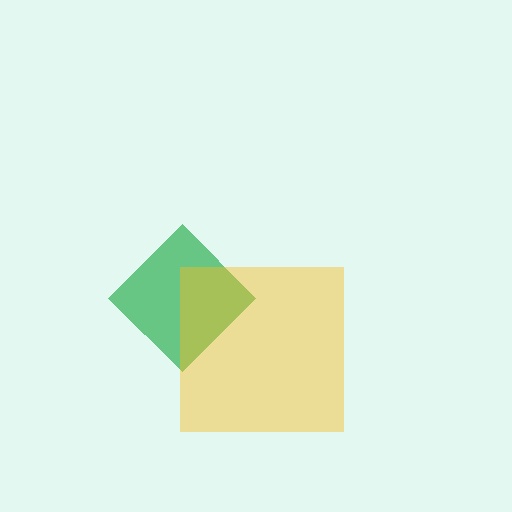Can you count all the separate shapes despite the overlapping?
Yes, there are 2 separate shapes.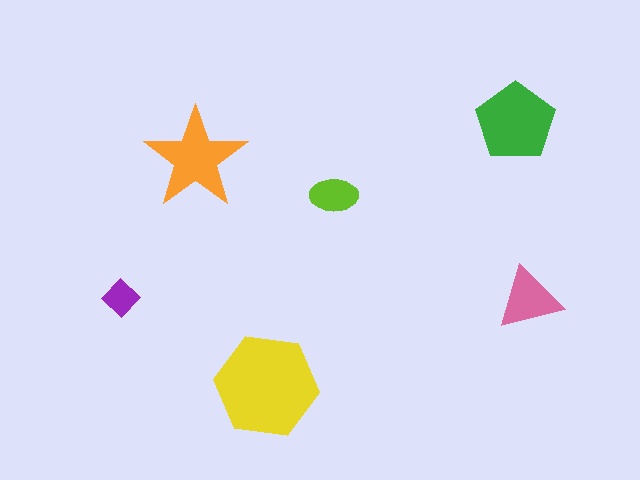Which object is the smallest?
The purple diamond.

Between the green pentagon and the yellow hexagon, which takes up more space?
The yellow hexagon.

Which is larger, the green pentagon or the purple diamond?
The green pentagon.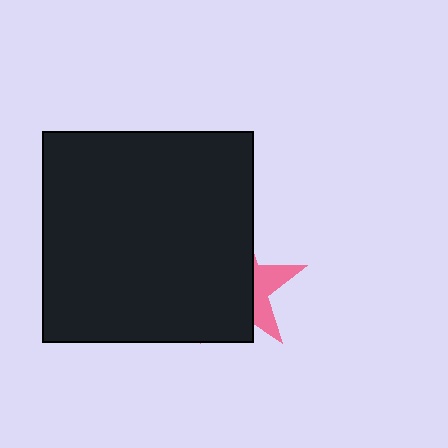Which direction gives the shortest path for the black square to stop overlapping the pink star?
Moving left gives the shortest separation.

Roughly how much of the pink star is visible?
A small part of it is visible (roughly 32%).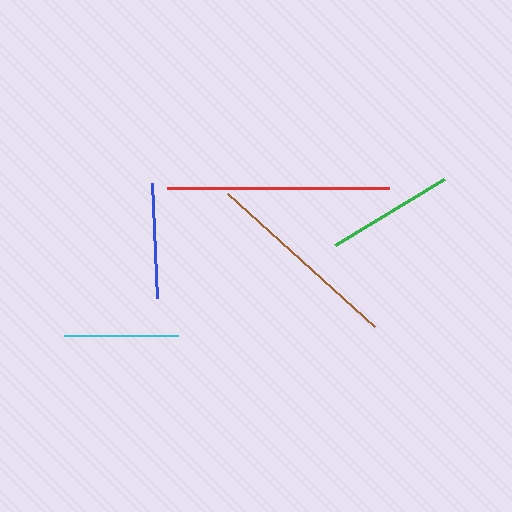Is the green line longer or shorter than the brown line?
The brown line is longer than the green line.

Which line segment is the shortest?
The cyan line is the shortest at approximately 114 pixels.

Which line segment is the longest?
The red line is the longest at approximately 222 pixels.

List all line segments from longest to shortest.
From longest to shortest: red, brown, green, blue, cyan.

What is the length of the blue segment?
The blue segment is approximately 115 pixels long.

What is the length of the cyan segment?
The cyan segment is approximately 114 pixels long.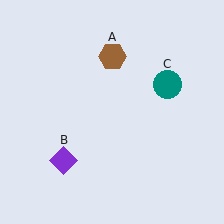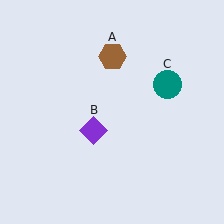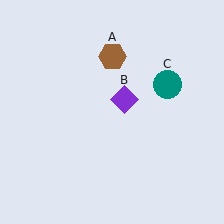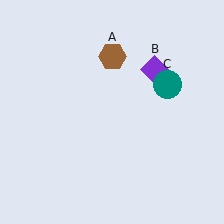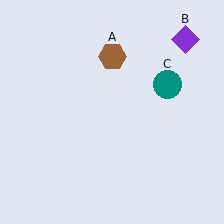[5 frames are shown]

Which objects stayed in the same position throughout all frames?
Brown hexagon (object A) and teal circle (object C) remained stationary.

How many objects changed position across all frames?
1 object changed position: purple diamond (object B).